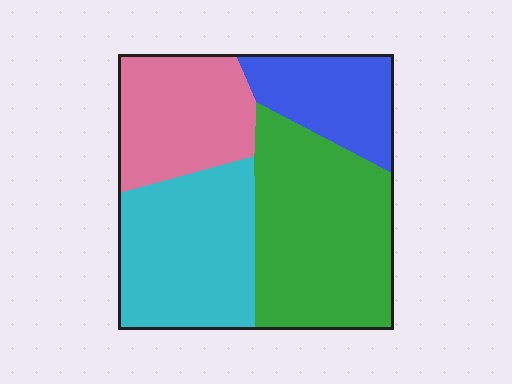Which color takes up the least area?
Blue, at roughly 15%.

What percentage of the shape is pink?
Pink takes up about one fifth (1/5) of the shape.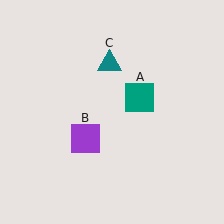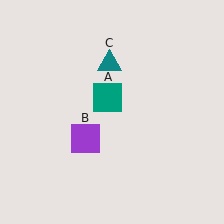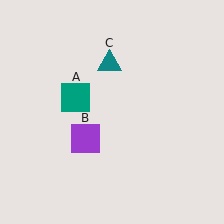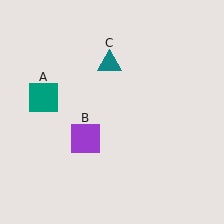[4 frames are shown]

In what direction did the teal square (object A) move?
The teal square (object A) moved left.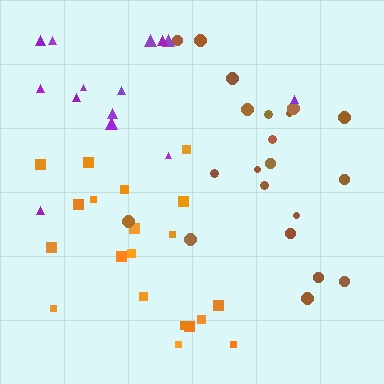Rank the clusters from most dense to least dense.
brown, orange, purple.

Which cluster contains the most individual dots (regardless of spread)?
Brown (21).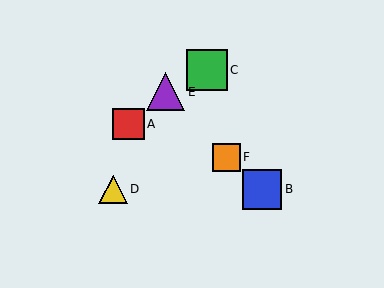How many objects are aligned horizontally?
2 objects (B, D) are aligned horizontally.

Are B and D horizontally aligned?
Yes, both are at y≈189.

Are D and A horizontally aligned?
No, D is at y≈189 and A is at y≈124.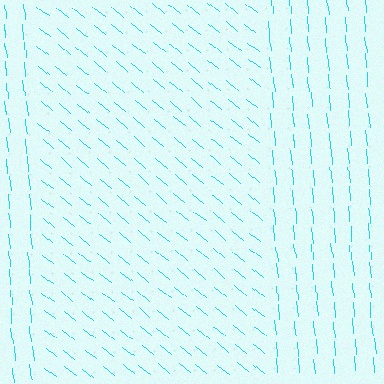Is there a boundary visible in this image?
Yes, there is a texture boundary formed by a change in line orientation.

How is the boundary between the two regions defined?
The boundary is defined purely by a change in line orientation (approximately 45 degrees difference). All lines are the same color and thickness.